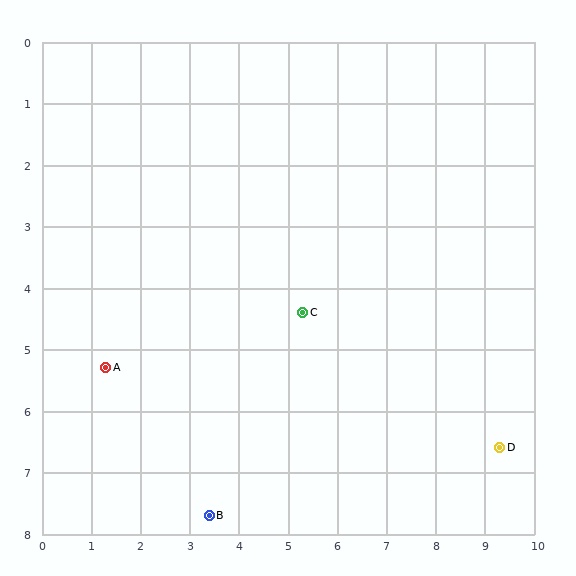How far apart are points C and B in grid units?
Points C and B are about 3.8 grid units apart.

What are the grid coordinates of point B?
Point B is at approximately (3.4, 7.7).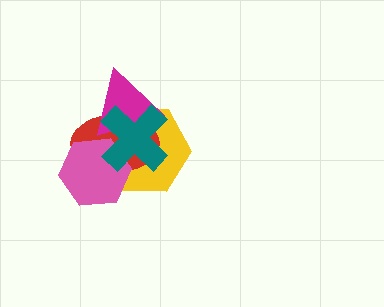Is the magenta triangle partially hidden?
Yes, it is partially covered by another shape.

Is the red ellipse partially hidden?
Yes, it is partially covered by another shape.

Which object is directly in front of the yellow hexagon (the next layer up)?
The red ellipse is directly in front of the yellow hexagon.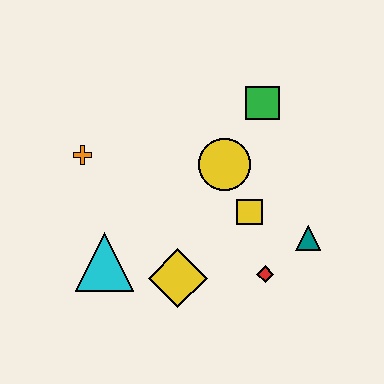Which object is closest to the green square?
The yellow circle is closest to the green square.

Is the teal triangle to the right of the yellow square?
Yes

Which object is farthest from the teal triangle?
The orange cross is farthest from the teal triangle.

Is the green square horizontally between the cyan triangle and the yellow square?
No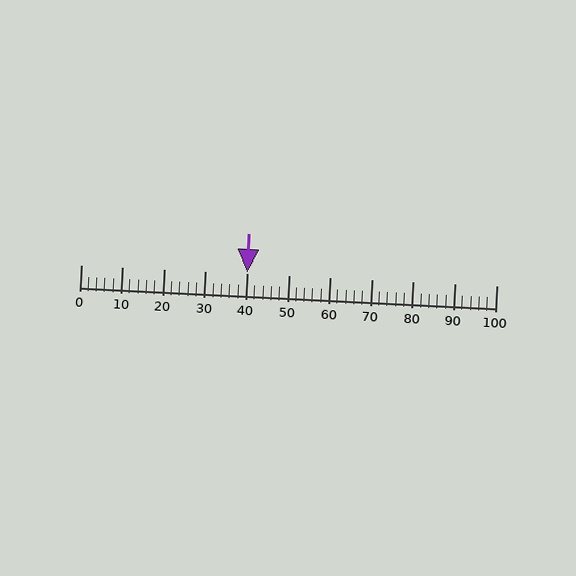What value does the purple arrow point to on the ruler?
The purple arrow points to approximately 40.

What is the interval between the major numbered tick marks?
The major tick marks are spaced 10 units apart.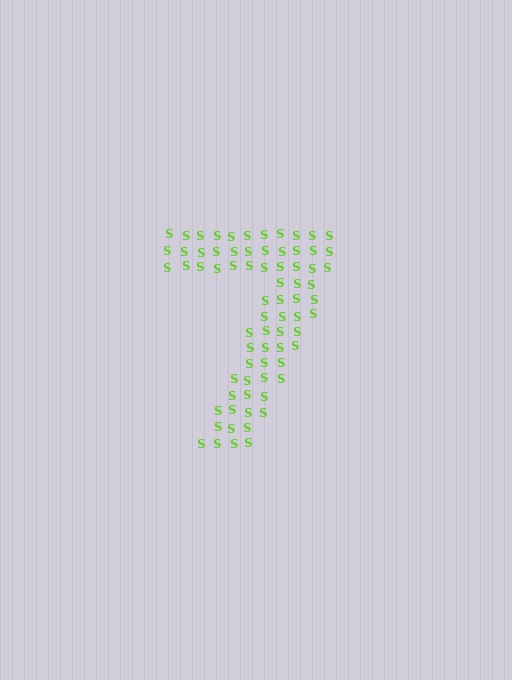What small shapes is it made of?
It is made of small letter S's.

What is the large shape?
The large shape is the digit 7.